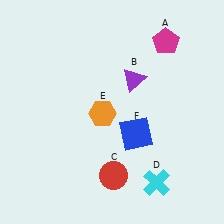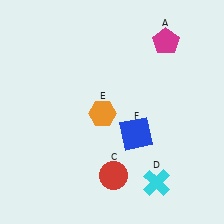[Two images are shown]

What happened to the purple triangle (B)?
The purple triangle (B) was removed in Image 2. It was in the top-right area of Image 1.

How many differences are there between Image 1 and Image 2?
There is 1 difference between the two images.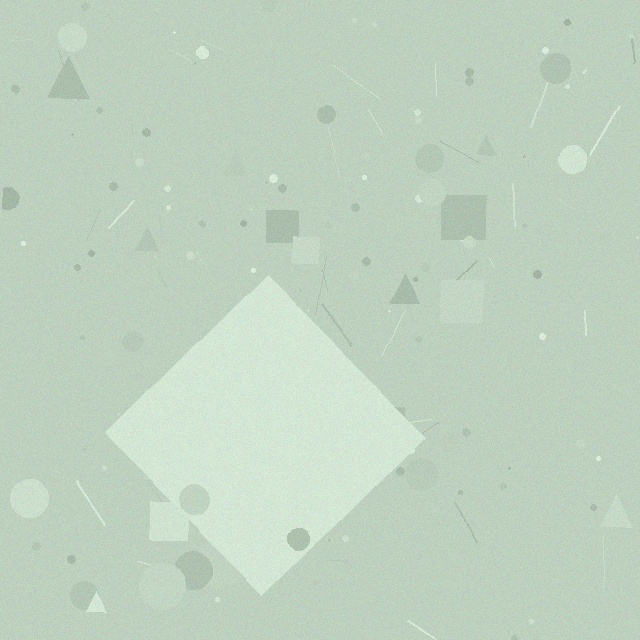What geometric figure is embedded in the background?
A diamond is embedded in the background.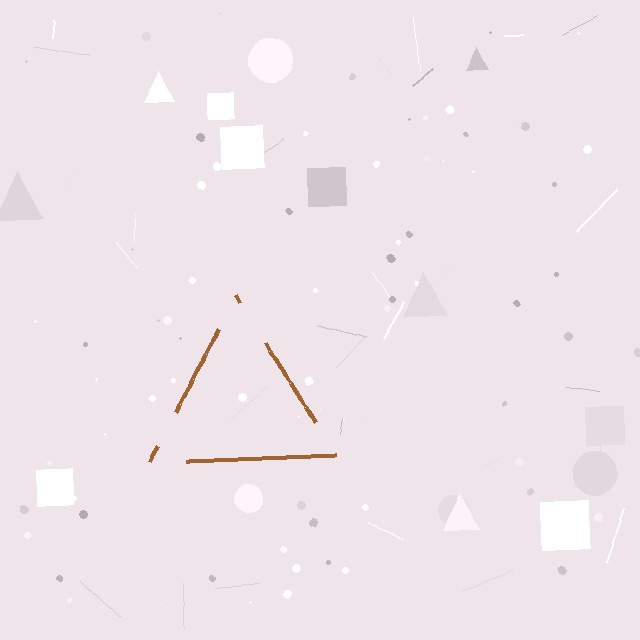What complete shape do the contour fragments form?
The contour fragments form a triangle.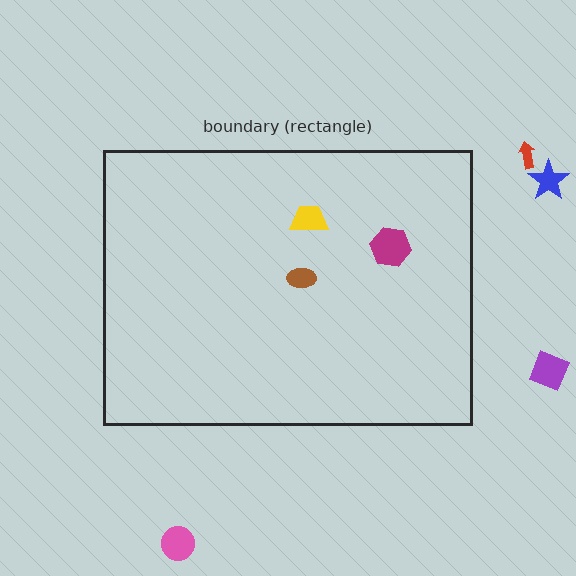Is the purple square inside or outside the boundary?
Outside.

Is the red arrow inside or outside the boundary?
Outside.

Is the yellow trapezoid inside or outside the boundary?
Inside.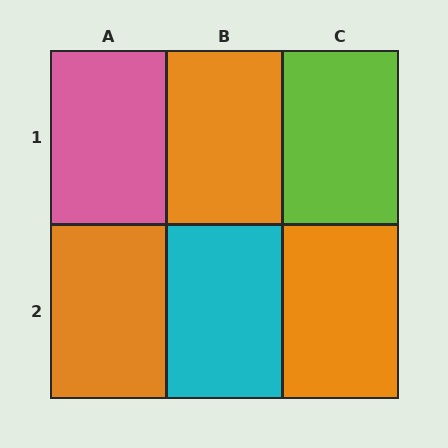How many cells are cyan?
1 cell is cyan.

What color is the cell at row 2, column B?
Cyan.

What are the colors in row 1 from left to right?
Pink, orange, lime.